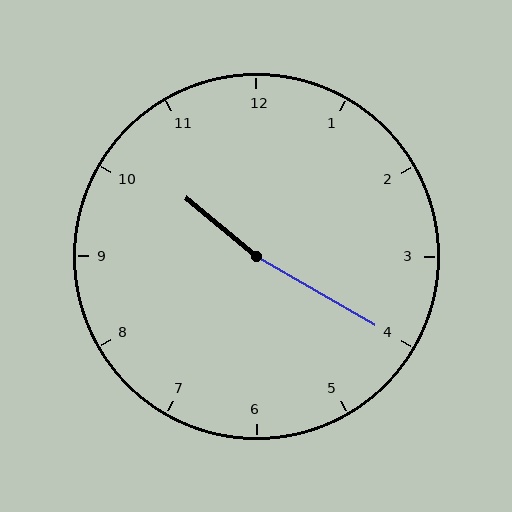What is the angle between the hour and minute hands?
Approximately 170 degrees.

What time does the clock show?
10:20.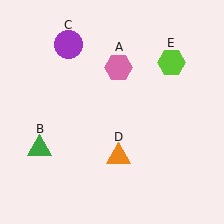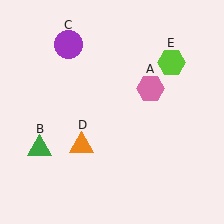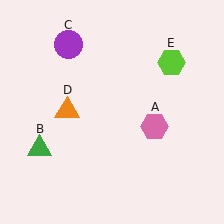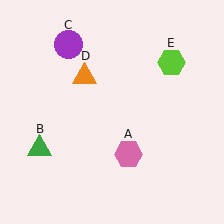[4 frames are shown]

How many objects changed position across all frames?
2 objects changed position: pink hexagon (object A), orange triangle (object D).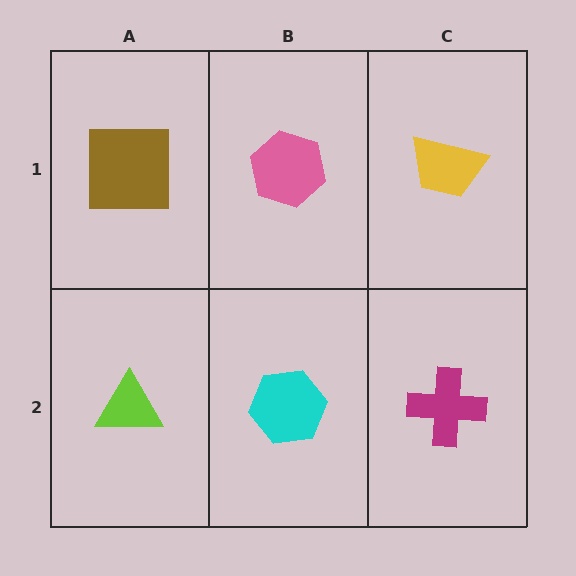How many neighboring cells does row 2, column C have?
2.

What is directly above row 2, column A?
A brown square.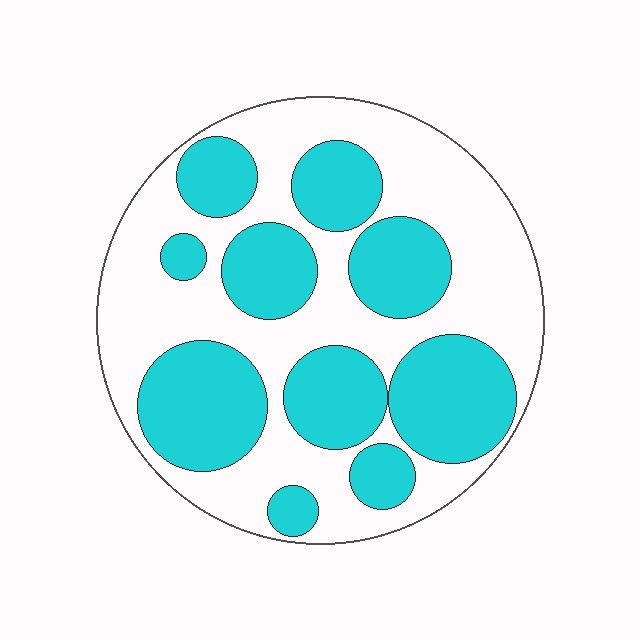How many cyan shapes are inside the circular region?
10.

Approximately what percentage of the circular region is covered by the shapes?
Approximately 45%.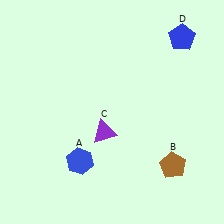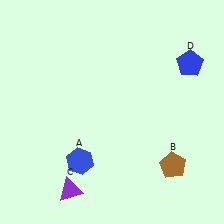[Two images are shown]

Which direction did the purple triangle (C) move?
The purple triangle (C) moved down.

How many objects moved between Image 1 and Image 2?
2 objects moved between the two images.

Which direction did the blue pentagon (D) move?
The blue pentagon (D) moved down.